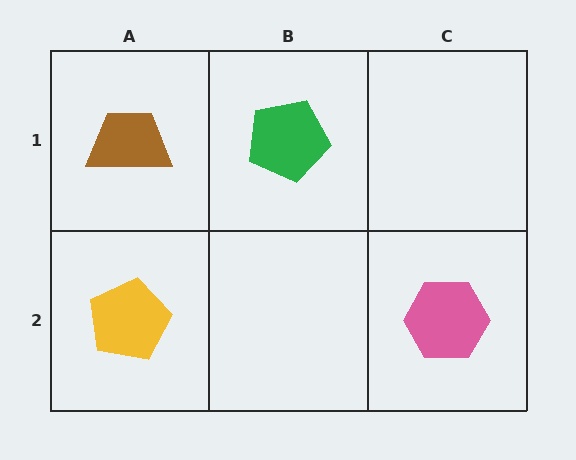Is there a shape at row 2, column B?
No, that cell is empty.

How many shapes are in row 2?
2 shapes.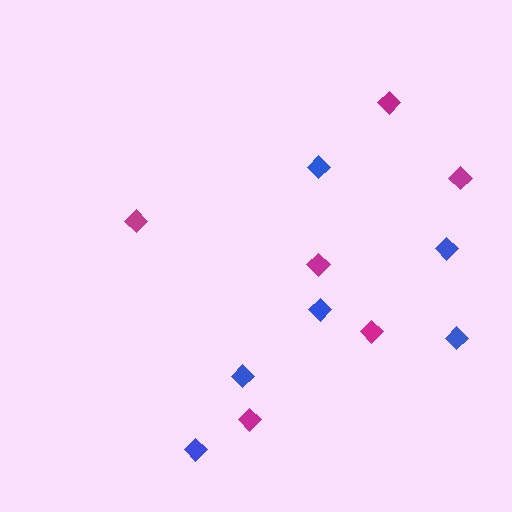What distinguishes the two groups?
There are 2 groups: one group of blue diamonds (6) and one group of magenta diamonds (6).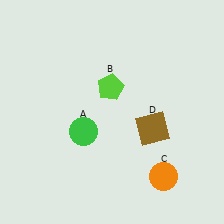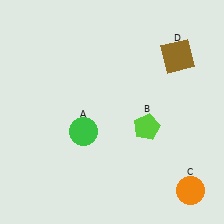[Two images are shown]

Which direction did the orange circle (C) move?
The orange circle (C) moved right.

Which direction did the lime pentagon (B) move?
The lime pentagon (B) moved down.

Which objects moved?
The objects that moved are: the lime pentagon (B), the orange circle (C), the brown square (D).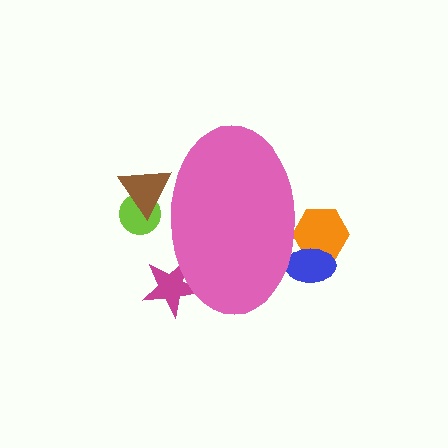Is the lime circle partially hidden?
Yes, the lime circle is partially hidden behind the pink ellipse.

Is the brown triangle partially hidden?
Yes, the brown triangle is partially hidden behind the pink ellipse.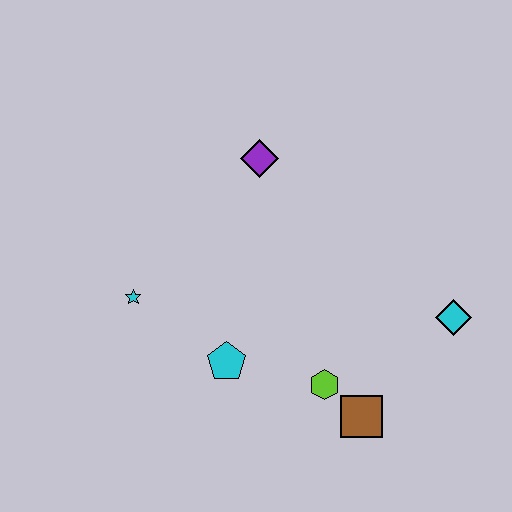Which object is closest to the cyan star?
The cyan pentagon is closest to the cyan star.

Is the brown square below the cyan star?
Yes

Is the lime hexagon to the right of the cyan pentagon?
Yes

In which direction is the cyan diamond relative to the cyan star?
The cyan diamond is to the right of the cyan star.